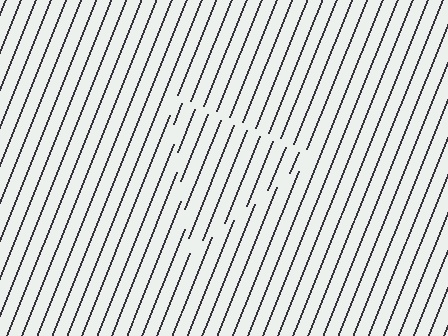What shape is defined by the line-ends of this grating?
An illusory triangle. The interior of the shape contains the same grating, shifted by half a period — the contour is defined by the phase discontinuity where line-ends from the inner and outer gratings abut.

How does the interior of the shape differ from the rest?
The interior of the shape contains the same grating, shifted by half a period — the contour is defined by the phase discontinuity where line-ends from the inner and outer gratings abut.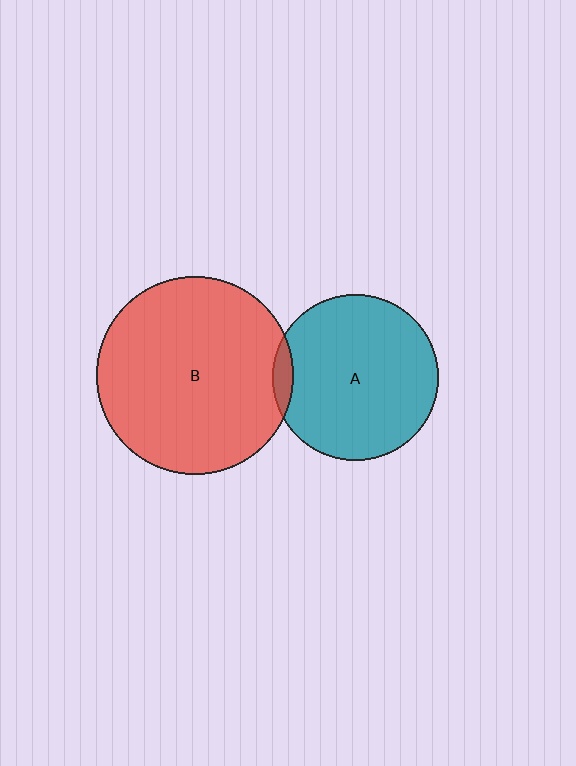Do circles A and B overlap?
Yes.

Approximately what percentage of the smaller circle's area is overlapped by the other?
Approximately 5%.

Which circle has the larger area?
Circle B (red).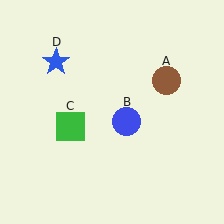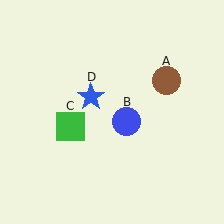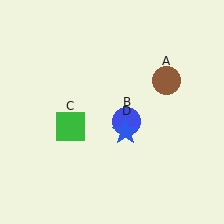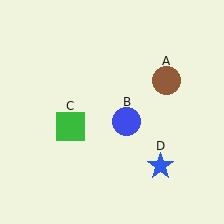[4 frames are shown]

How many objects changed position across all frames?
1 object changed position: blue star (object D).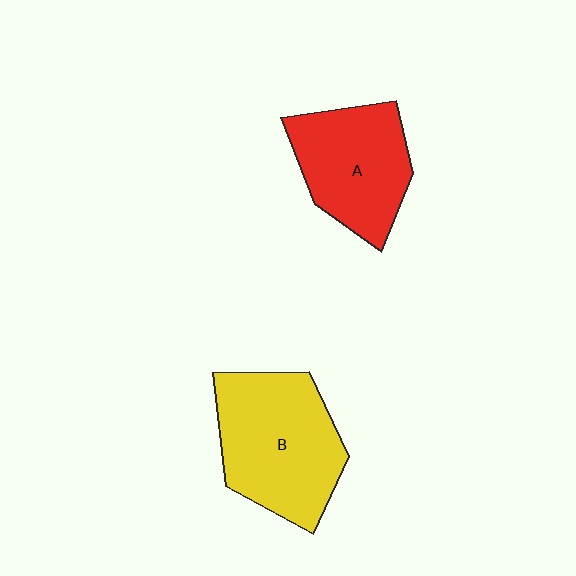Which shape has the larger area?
Shape B (yellow).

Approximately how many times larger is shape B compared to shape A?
Approximately 1.2 times.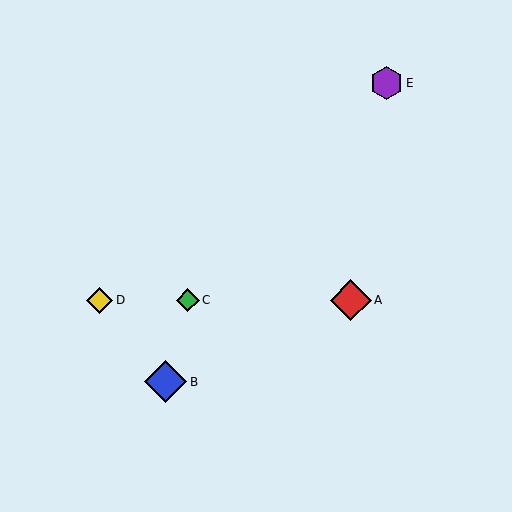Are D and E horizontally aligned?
No, D is at y≈300 and E is at y≈83.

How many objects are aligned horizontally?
3 objects (A, C, D) are aligned horizontally.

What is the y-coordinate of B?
Object B is at y≈382.